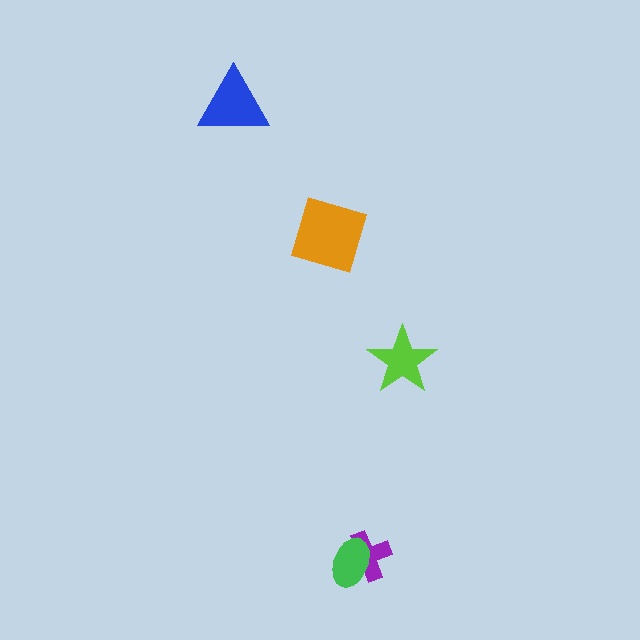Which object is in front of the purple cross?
The green ellipse is in front of the purple cross.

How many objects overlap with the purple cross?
1 object overlaps with the purple cross.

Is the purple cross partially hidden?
Yes, it is partially covered by another shape.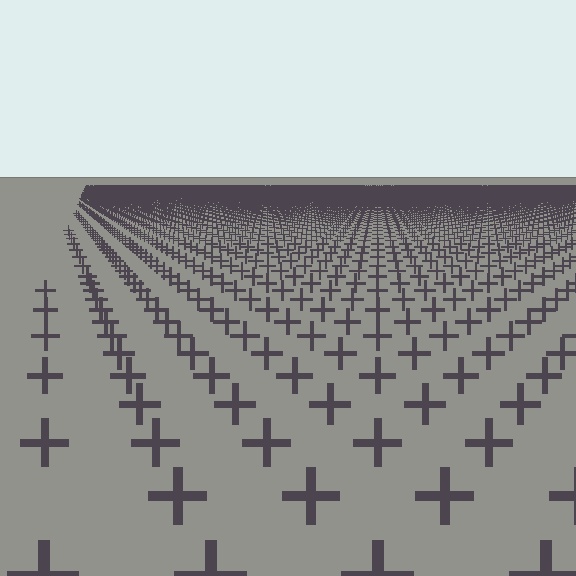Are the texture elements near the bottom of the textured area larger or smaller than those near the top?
Larger. Near the bottom, elements are closer to the viewer and appear at a bigger on-screen size.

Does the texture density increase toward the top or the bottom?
Density increases toward the top.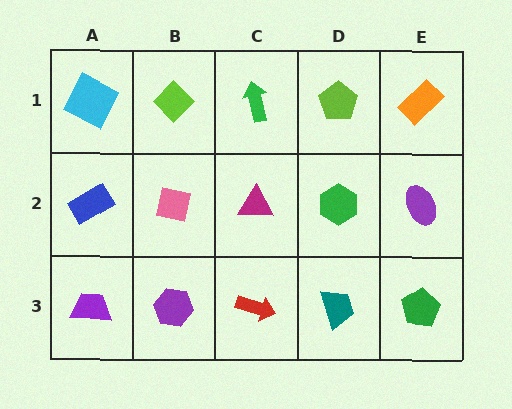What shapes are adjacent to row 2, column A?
A cyan square (row 1, column A), a purple trapezoid (row 3, column A), a pink square (row 2, column B).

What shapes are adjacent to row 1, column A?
A blue rectangle (row 2, column A), a lime diamond (row 1, column B).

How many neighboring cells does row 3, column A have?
2.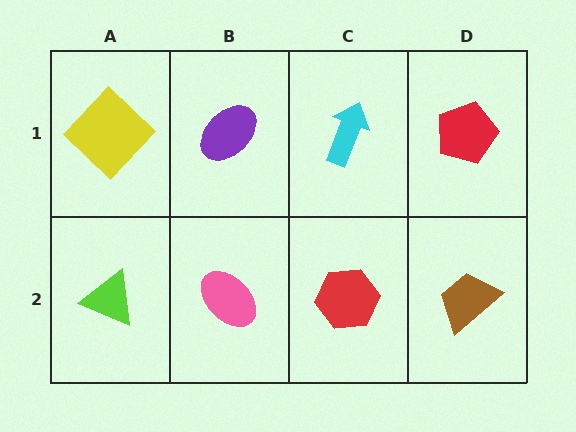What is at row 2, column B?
A pink ellipse.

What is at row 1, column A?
A yellow diamond.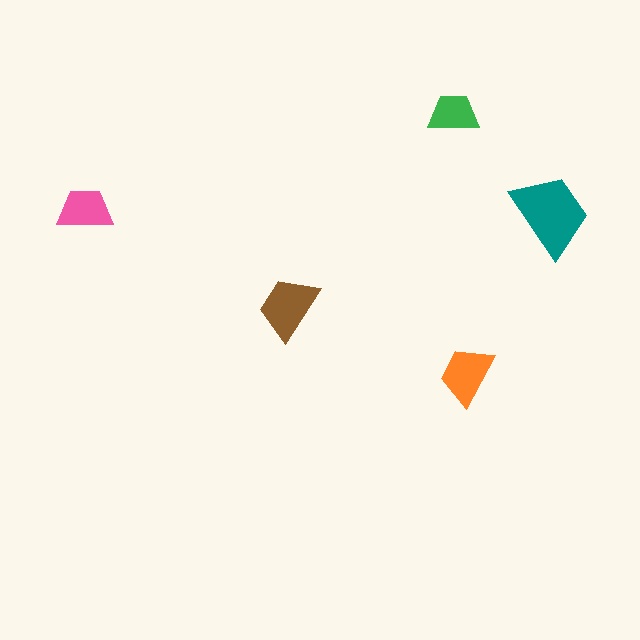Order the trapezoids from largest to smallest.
the teal one, the brown one, the orange one, the pink one, the green one.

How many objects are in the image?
There are 5 objects in the image.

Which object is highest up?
The green trapezoid is topmost.